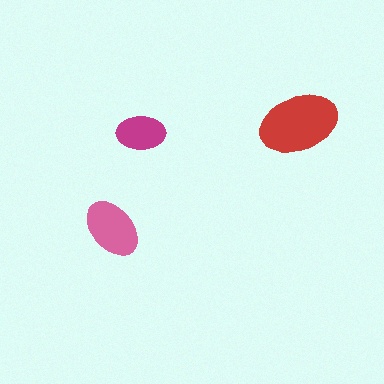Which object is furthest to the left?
The pink ellipse is leftmost.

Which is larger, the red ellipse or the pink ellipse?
The red one.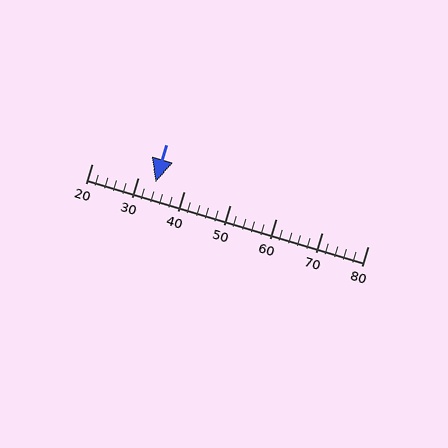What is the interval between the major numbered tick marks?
The major tick marks are spaced 10 units apart.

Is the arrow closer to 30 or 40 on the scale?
The arrow is closer to 30.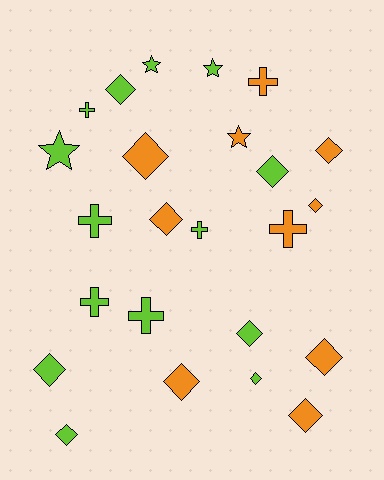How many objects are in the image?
There are 24 objects.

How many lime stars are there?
There are 3 lime stars.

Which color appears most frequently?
Lime, with 14 objects.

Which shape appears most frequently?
Diamond, with 13 objects.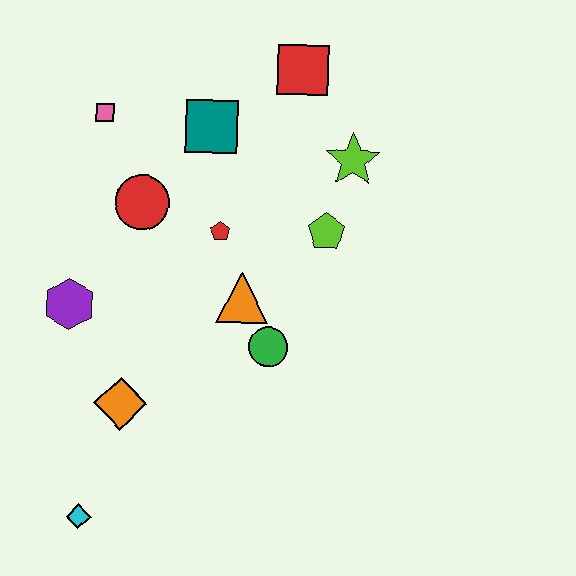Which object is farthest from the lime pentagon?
The cyan diamond is farthest from the lime pentagon.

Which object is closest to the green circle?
The orange triangle is closest to the green circle.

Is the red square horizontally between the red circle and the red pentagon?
No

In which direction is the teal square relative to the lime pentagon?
The teal square is to the left of the lime pentagon.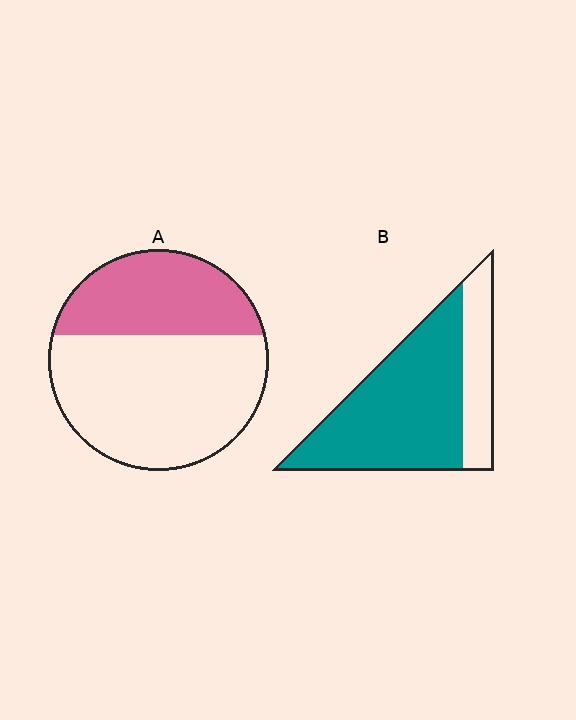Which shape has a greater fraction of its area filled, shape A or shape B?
Shape B.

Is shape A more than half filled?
No.